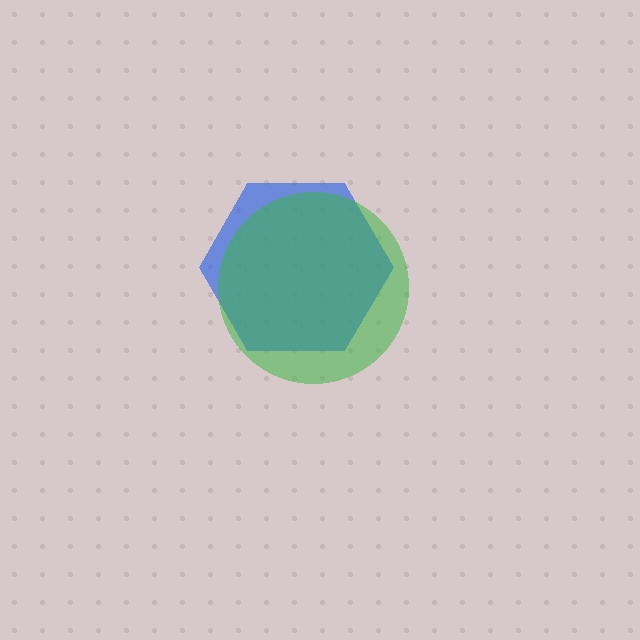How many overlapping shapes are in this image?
There are 2 overlapping shapes in the image.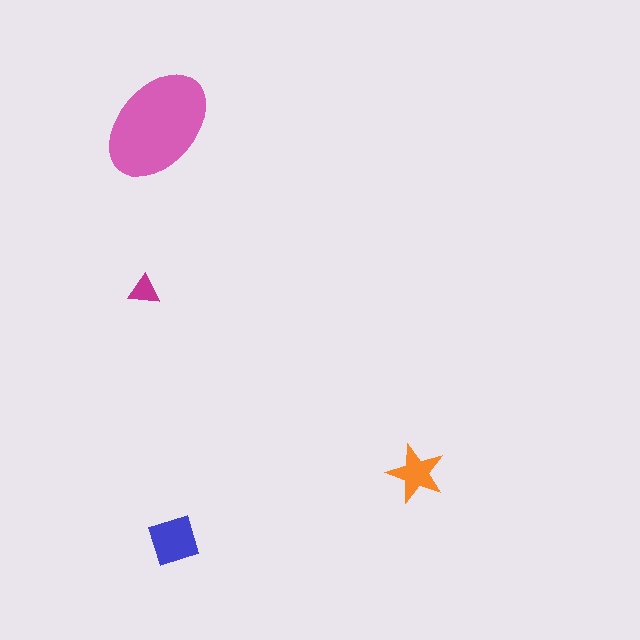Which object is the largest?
The pink ellipse.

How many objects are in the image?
There are 4 objects in the image.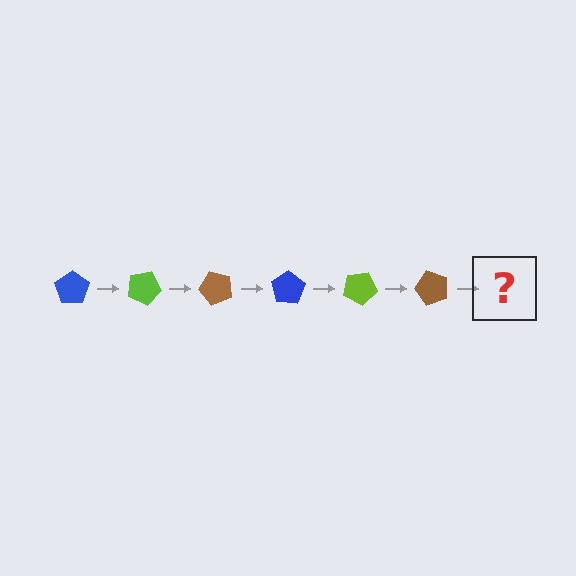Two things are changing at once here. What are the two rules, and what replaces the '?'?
The two rules are that it rotates 25 degrees each step and the color cycles through blue, lime, and brown. The '?' should be a blue pentagon, rotated 150 degrees from the start.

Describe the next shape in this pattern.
It should be a blue pentagon, rotated 150 degrees from the start.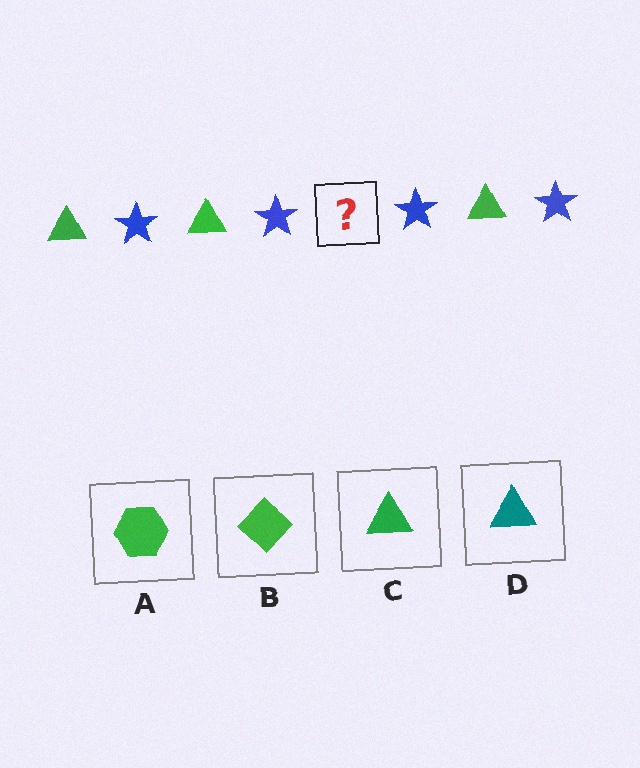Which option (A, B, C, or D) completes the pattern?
C.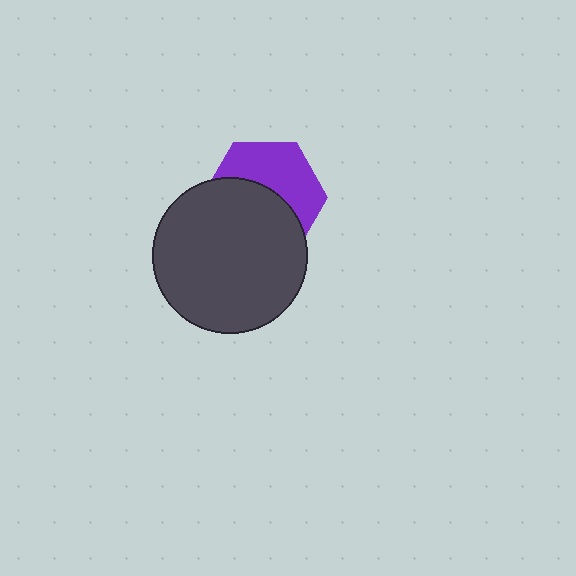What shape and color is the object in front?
The object in front is a dark gray circle.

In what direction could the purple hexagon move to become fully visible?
The purple hexagon could move up. That would shift it out from behind the dark gray circle entirely.